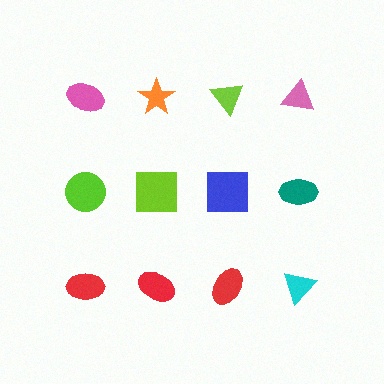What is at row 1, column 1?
A pink ellipse.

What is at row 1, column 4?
A pink triangle.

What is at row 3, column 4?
A cyan triangle.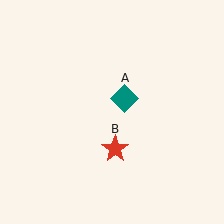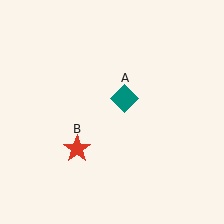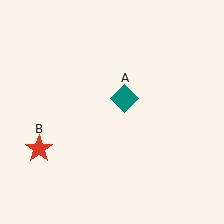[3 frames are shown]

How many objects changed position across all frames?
1 object changed position: red star (object B).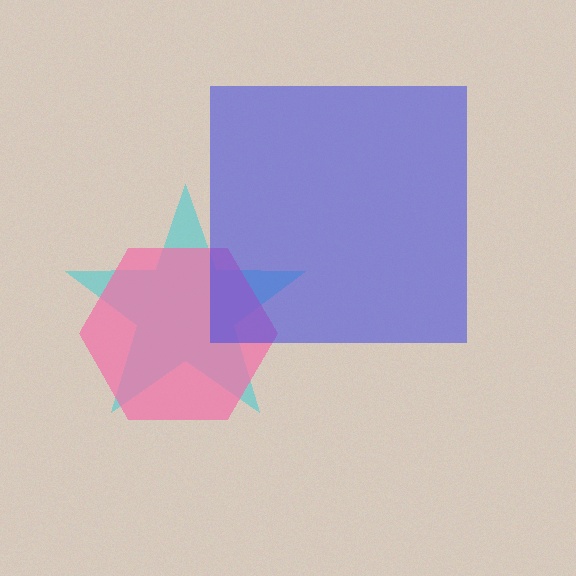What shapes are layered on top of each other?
The layered shapes are: a cyan star, a pink hexagon, a blue square.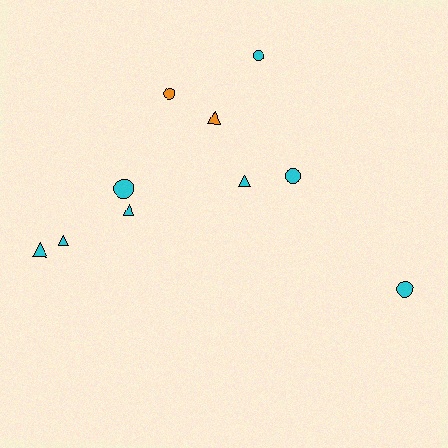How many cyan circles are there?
There are 4 cyan circles.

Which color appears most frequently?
Cyan, with 8 objects.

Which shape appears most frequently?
Triangle, with 5 objects.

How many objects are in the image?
There are 10 objects.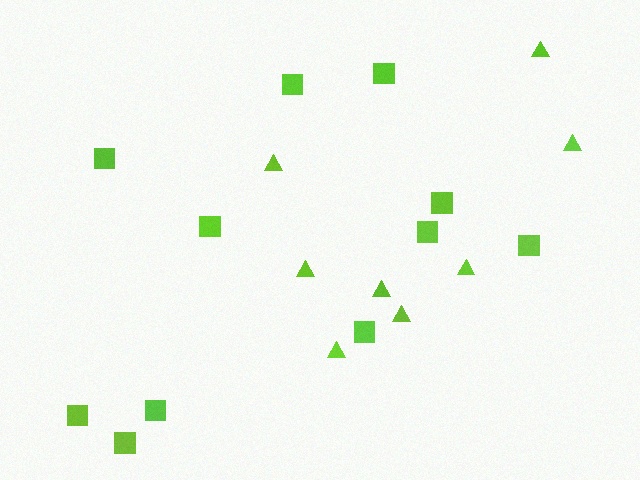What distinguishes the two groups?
There are 2 groups: one group of triangles (8) and one group of squares (11).